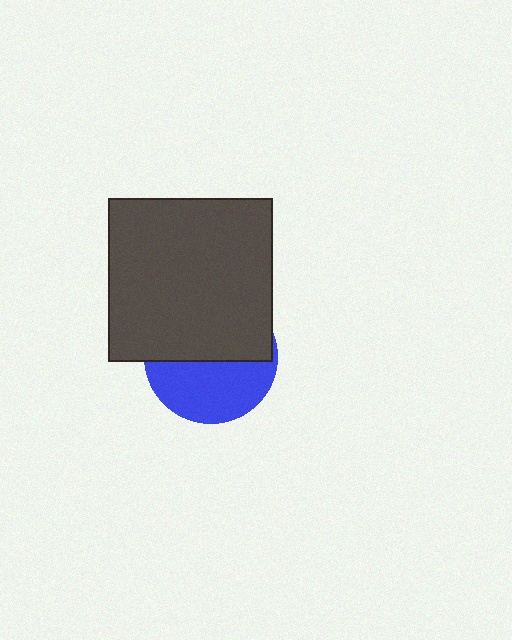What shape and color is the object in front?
The object in front is a dark gray square.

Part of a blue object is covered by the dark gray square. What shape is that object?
It is a circle.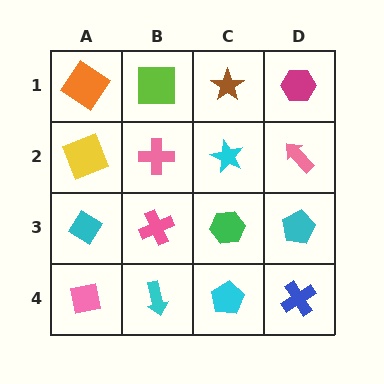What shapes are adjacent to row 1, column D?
A pink arrow (row 2, column D), a brown star (row 1, column C).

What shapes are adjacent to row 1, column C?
A cyan star (row 2, column C), a lime square (row 1, column B), a magenta hexagon (row 1, column D).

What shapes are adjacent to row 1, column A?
A yellow square (row 2, column A), a lime square (row 1, column B).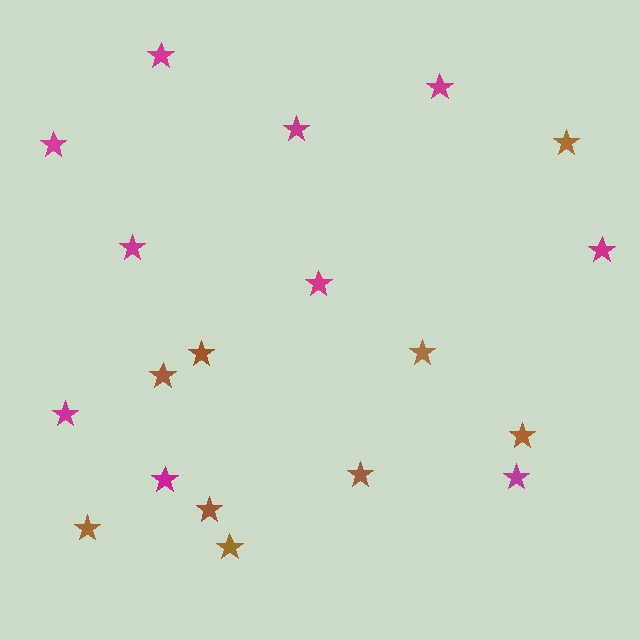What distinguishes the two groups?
There are 2 groups: one group of brown stars (9) and one group of magenta stars (10).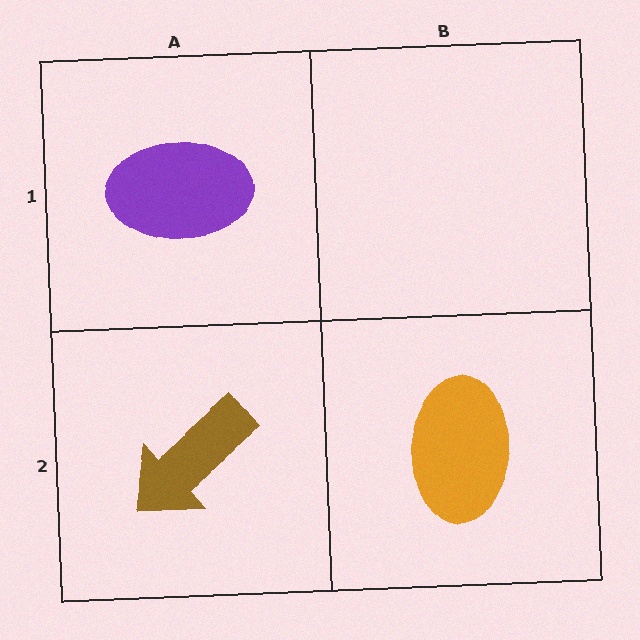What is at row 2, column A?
A brown arrow.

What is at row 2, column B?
An orange ellipse.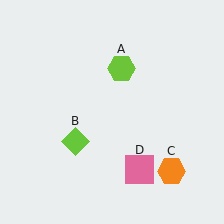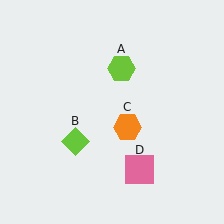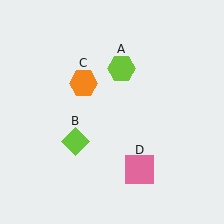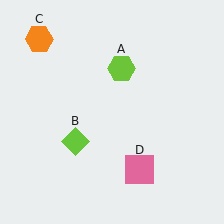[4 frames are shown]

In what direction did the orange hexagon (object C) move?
The orange hexagon (object C) moved up and to the left.